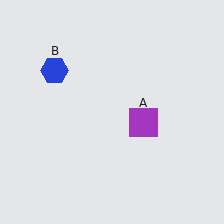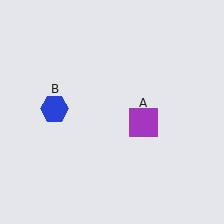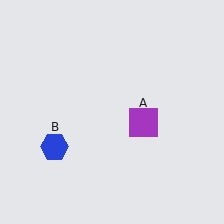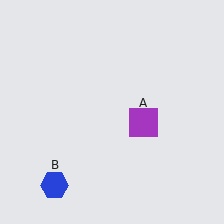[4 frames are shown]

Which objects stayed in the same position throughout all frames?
Purple square (object A) remained stationary.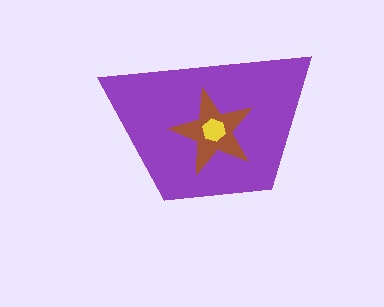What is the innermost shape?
The yellow hexagon.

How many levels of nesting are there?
3.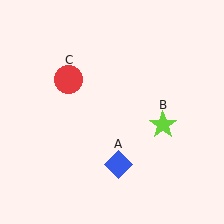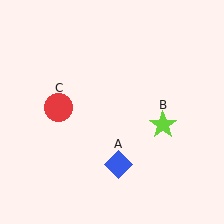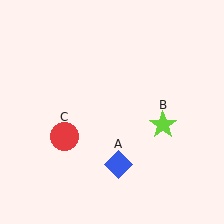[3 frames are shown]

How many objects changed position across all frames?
1 object changed position: red circle (object C).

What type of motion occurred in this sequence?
The red circle (object C) rotated counterclockwise around the center of the scene.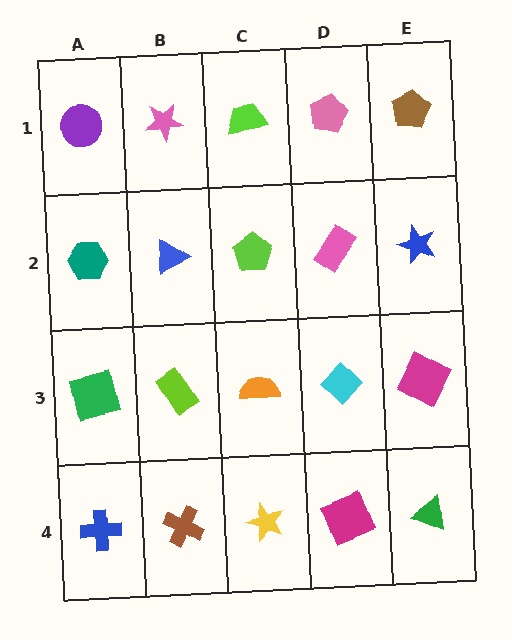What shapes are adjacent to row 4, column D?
A cyan diamond (row 3, column D), a yellow star (row 4, column C), a green triangle (row 4, column E).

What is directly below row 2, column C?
An orange semicircle.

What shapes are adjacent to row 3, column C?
A lime pentagon (row 2, column C), a yellow star (row 4, column C), a lime rectangle (row 3, column B), a cyan diamond (row 3, column D).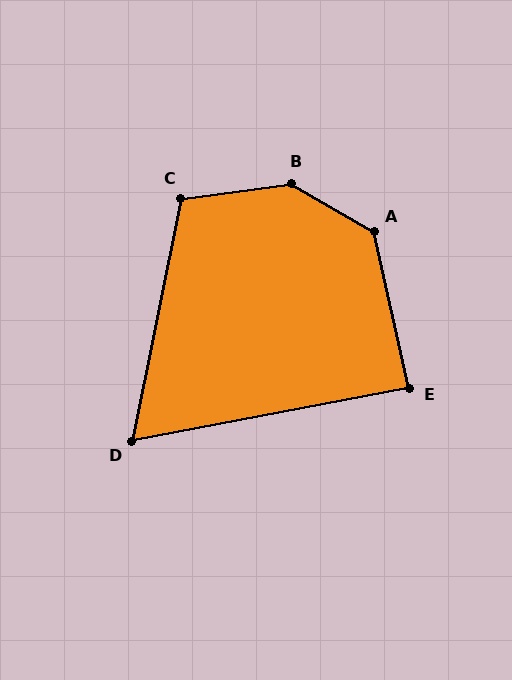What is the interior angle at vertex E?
Approximately 88 degrees (approximately right).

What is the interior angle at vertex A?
Approximately 133 degrees (obtuse).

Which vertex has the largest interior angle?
B, at approximately 142 degrees.